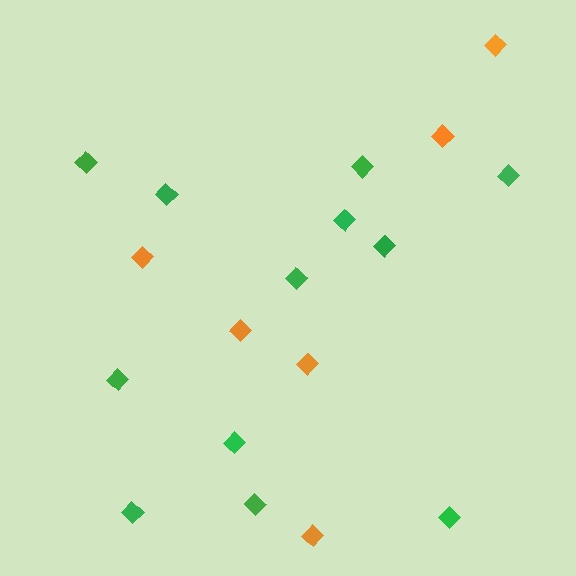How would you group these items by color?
There are 2 groups: one group of green diamonds (12) and one group of orange diamonds (6).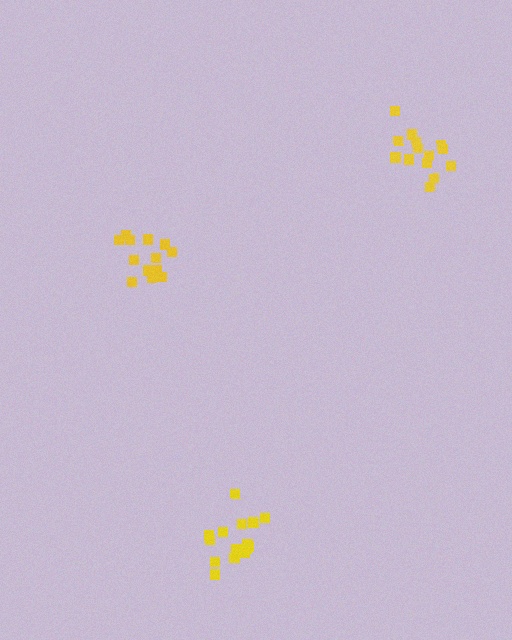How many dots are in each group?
Group 1: 15 dots, Group 2: 15 dots, Group 3: 13 dots (43 total).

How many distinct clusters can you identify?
There are 3 distinct clusters.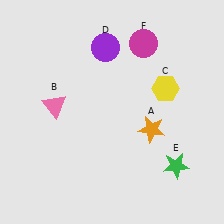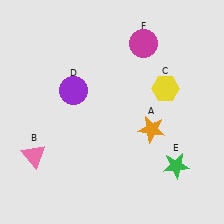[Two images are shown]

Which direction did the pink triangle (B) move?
The pink triangle (B) moved down.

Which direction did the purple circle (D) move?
The purple circle (D) moved down.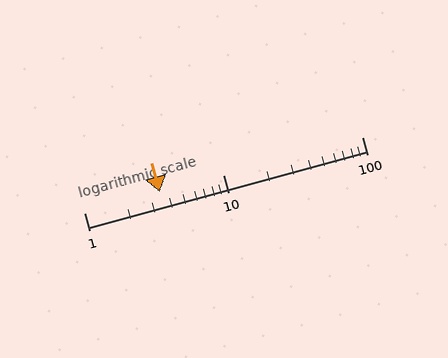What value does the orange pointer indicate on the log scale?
The pointer indicates approximately 3.5.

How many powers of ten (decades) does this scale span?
The scale spans 2 decades, from 1 to 100.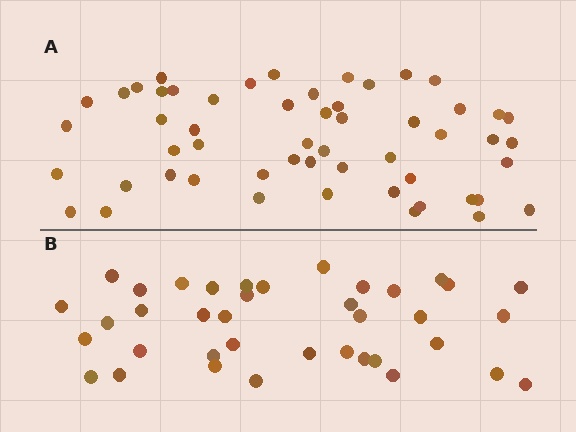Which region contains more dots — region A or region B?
Region A (the top region) has more dots.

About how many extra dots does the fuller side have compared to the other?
Region A has approximately 15 more dots than region B.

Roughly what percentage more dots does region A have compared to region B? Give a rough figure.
About 40% more.